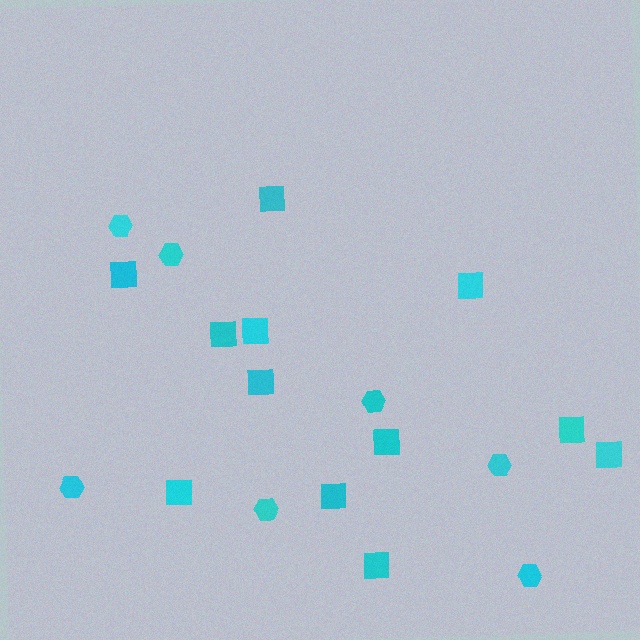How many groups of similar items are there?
There are 2 groups: one group of hexagons (7) and one group of squares (12).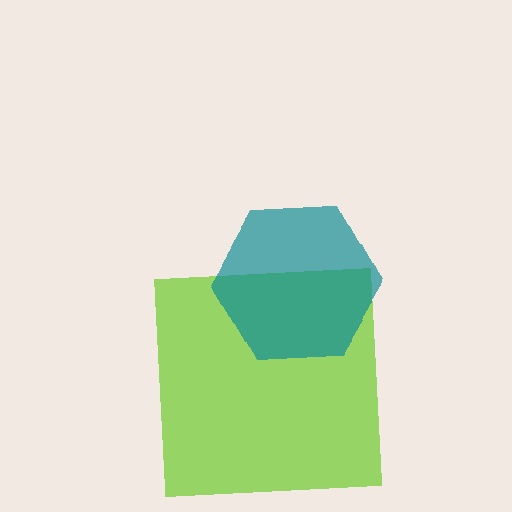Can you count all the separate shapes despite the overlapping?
Yes, there are 2 separate shapes.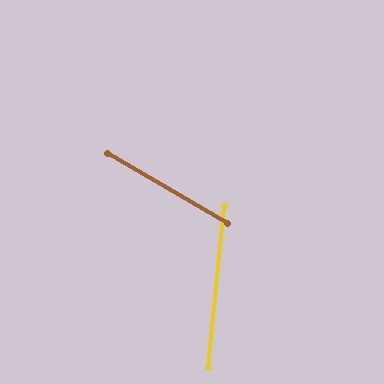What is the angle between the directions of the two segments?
Approximately 65 degrees.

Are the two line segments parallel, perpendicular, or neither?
Neither parallel nor perpendicular — they differ by about 65°.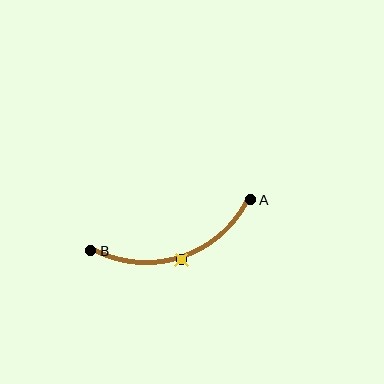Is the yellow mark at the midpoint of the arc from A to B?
Yes. The yellow mark lies on the arc at equal arc-length from both A and B — it is the arc midpoint.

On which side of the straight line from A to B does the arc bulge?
The arc bulges below the straight line connecting A and B.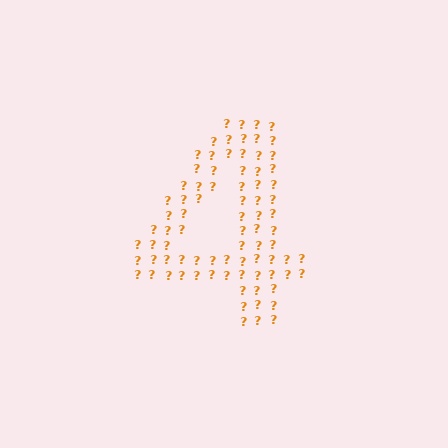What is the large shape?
The large shape is the digit 4.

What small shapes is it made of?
It is made of small question marks.